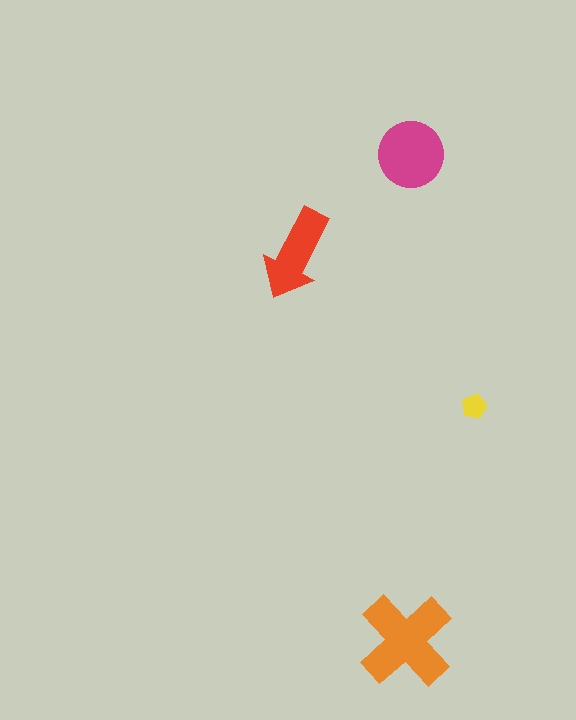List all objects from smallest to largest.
The yellow pentagon, the red arrow, the magenta circle, the orange cross.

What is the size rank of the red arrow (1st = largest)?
3rd.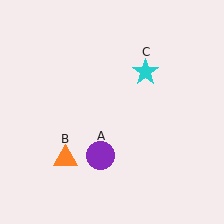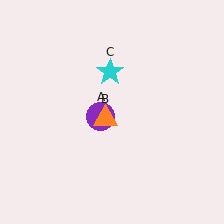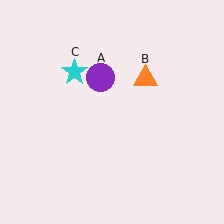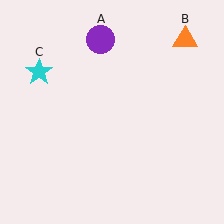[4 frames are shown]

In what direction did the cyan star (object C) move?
The cyan star (object C) moved left.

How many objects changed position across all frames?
3 objects changed position: purple circle (object A), orange triangle (object B), cyan star (object C).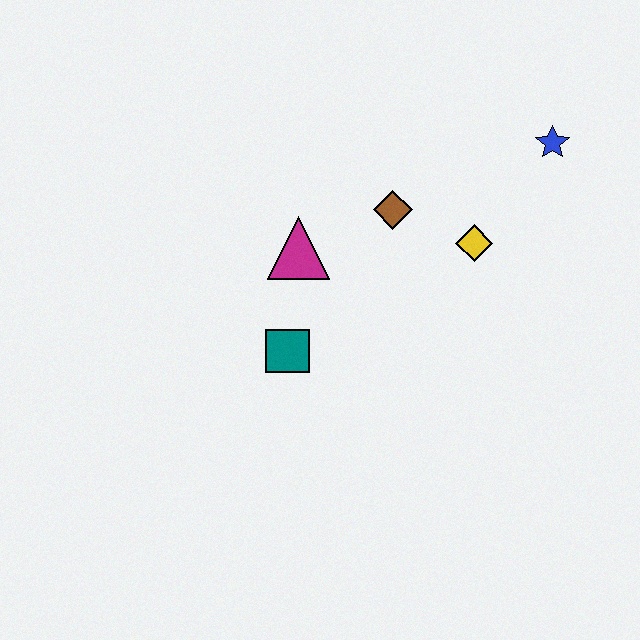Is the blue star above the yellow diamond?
Yes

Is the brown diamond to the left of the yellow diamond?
Yes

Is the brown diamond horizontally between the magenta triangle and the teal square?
No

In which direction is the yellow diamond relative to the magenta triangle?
The yellow diamond is to the right of the magenta triangle.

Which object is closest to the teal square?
The magenta triangle is closest to the teal square.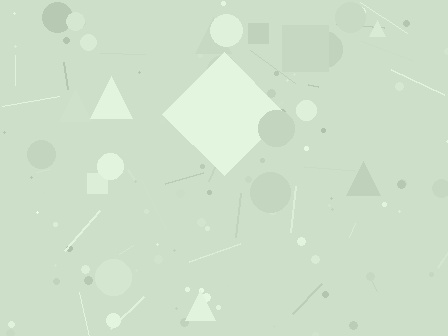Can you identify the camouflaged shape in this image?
The camouflaged shape is a diamond.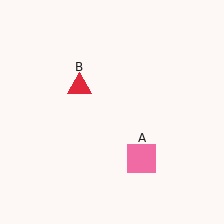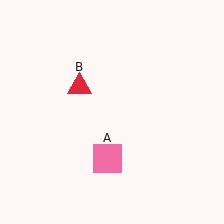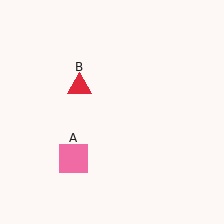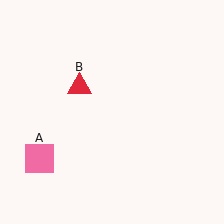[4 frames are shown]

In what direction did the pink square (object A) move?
The pink square (object A) moved left.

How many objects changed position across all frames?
1 object changed position: pink square (object A).